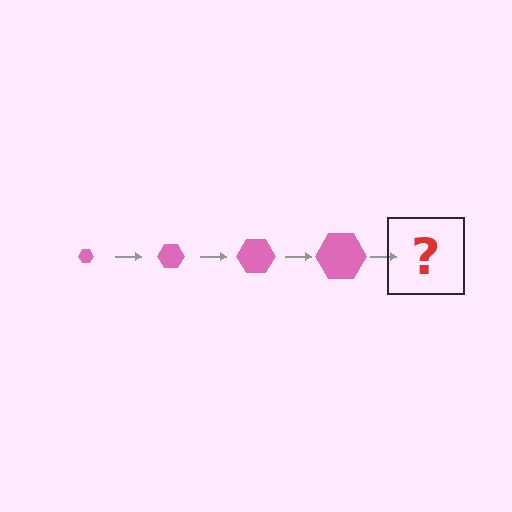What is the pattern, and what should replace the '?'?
The pattern is that the hexagon gets progressively larger each step. The '?' should be a pink hexagon, larger than the previous one.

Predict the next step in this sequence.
The next step is a pink hexagon, larger than the previous one.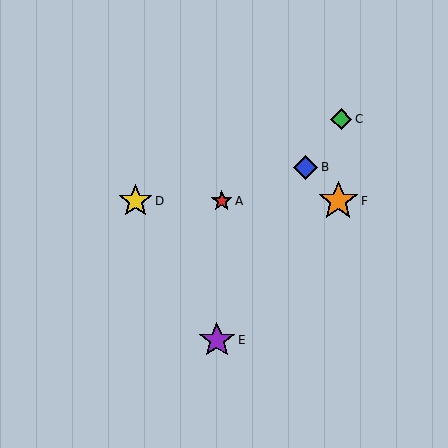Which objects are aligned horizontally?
Objects A, D, F are aligned horizontally.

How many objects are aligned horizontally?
3 objects (A, D, F) are aligned horizontally.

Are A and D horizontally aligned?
Yes, both are at y≈201.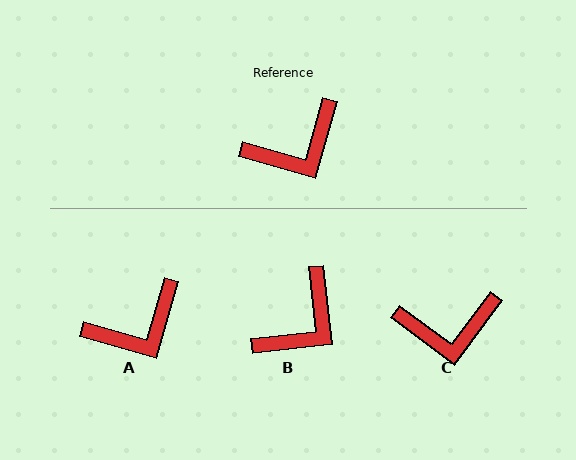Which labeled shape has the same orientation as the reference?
A.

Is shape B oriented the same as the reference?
No, it is off by about 22 degrees.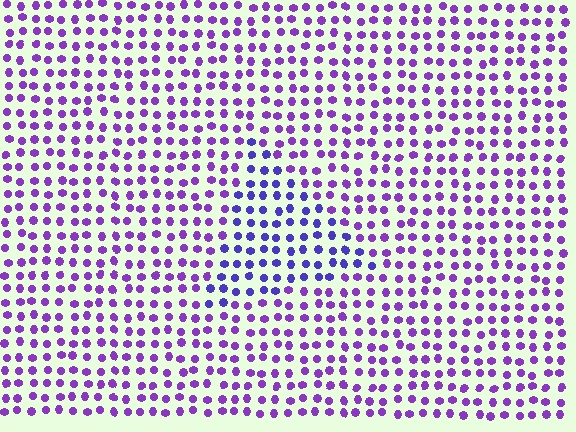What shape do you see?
I see a triangle.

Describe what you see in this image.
The image is filled with small purple elements in a uniform arrangement. A triangle-shaped region is visible where the elements are tinted to a slightly different hue, forming a subtle color boundary.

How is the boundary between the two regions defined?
The boundary is defined purely by a slight shift in hue (about 29 degrees). Spacing, size, and orientation are identical on both sides.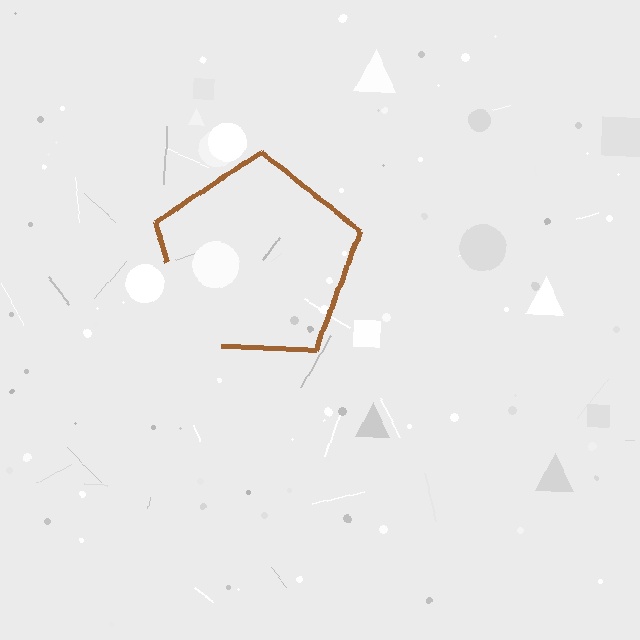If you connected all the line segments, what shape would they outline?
They would outline a pentagon.